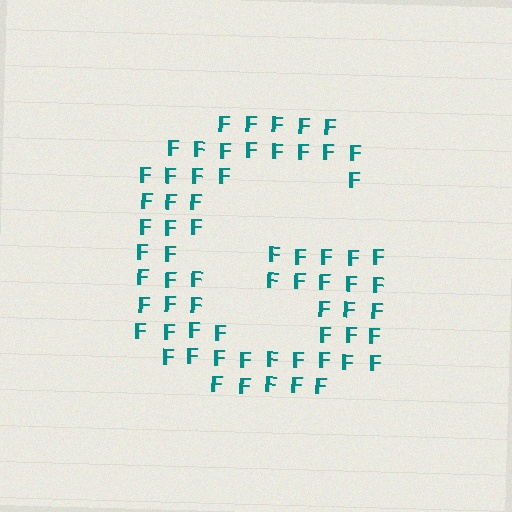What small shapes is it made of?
It is made of small letter F's.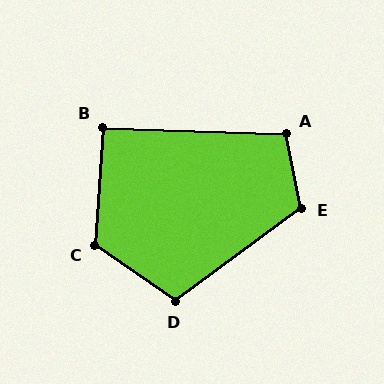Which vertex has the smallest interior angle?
B, at approximately 91 degrees.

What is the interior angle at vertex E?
Approximately 115 degrees (obtuse).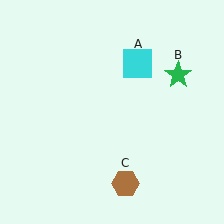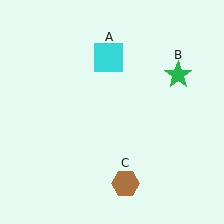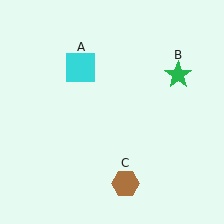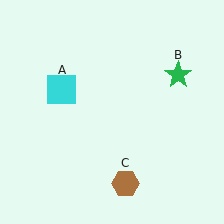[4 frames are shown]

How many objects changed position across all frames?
1 object changed position: cyan square (object A).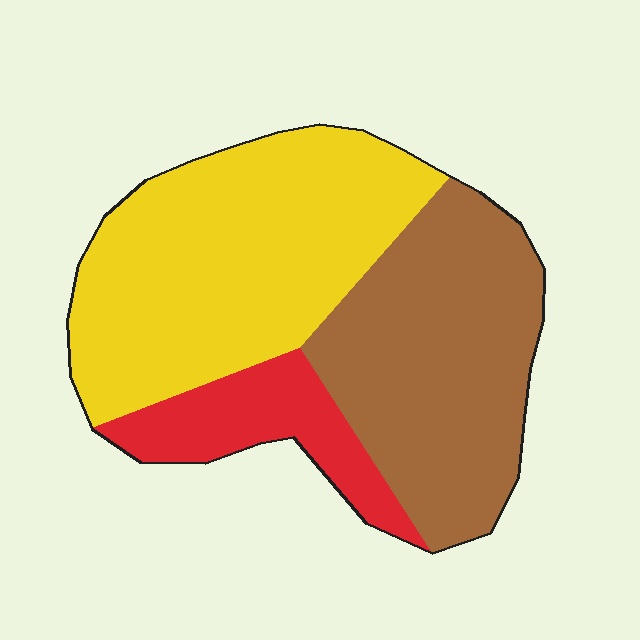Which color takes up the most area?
Yellow, at roughly 45%.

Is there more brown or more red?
Brown.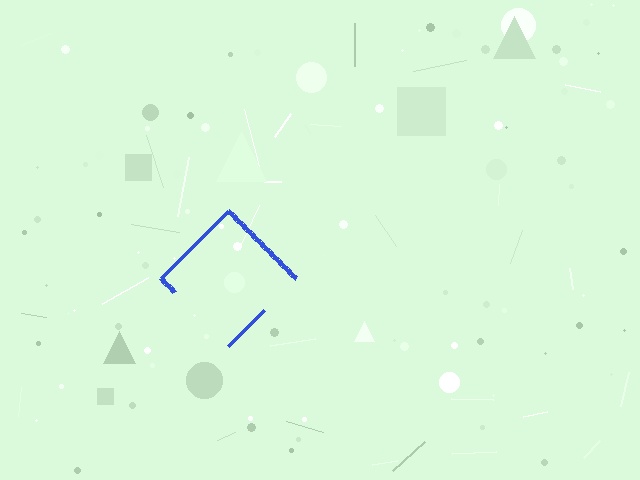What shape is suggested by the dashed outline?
The dashed outline suggests a diamond.